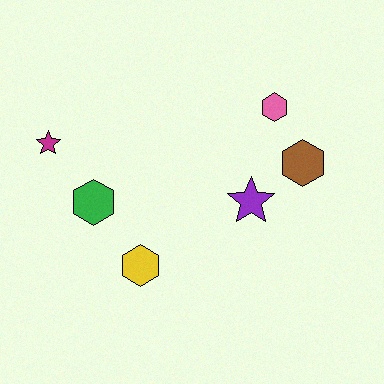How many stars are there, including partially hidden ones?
There are 2 stars.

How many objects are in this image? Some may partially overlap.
There are 6 objects.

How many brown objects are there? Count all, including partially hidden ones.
There is 1 brown object.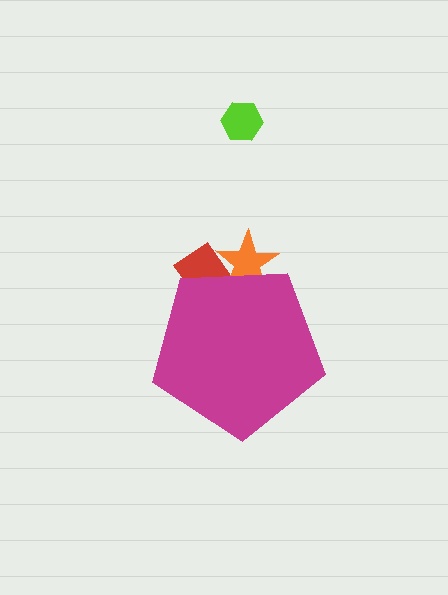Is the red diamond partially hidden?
Yes, the red diamond is partially hidden behind the magenta pentagon.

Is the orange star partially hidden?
Yes, the orange star is partially hidden behind the magenta pentagon.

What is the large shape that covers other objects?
A magenta pentagon.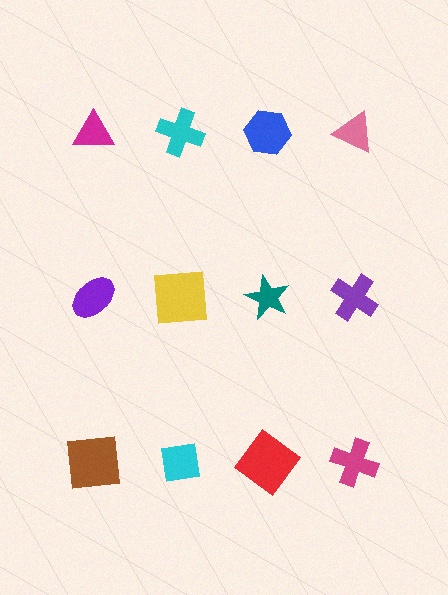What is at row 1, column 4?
A pink triangle.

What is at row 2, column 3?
A teal star.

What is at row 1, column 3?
A blue hexagon.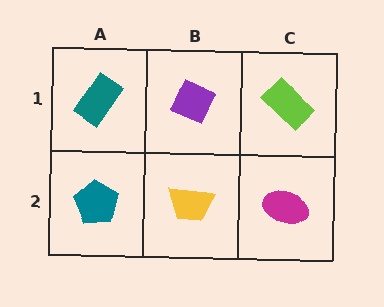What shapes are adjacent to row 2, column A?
A teal rectangle (row 1, column A), a yellow trapezoid (row 2, column B).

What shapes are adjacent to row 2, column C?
A lime rectangle (row 1, column C), a yellow trapezoid (row 2, column B).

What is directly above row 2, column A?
A teal rectangle.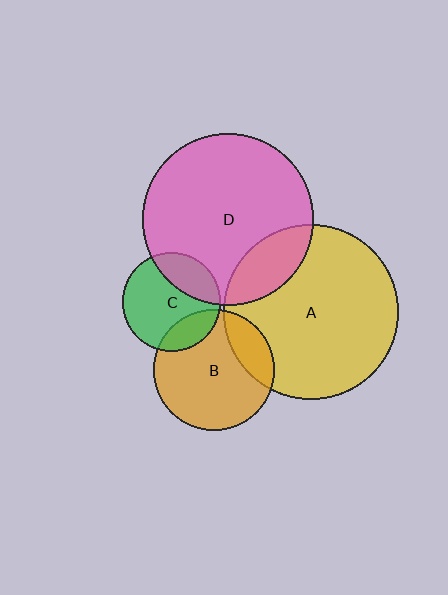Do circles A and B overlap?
Yes.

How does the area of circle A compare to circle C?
Approximately 3.1 times.